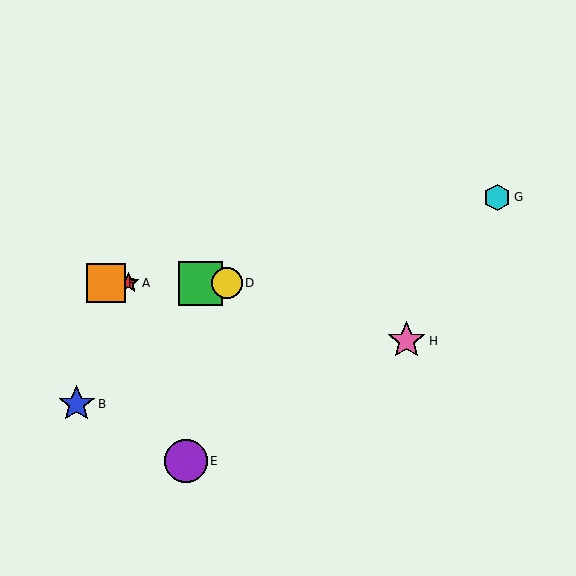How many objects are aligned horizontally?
4 objects (A, C, D, F) are aligned horizontally.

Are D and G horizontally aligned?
No, D is at y≈283 and G is at y≈197.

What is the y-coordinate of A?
Object A is at y≈283.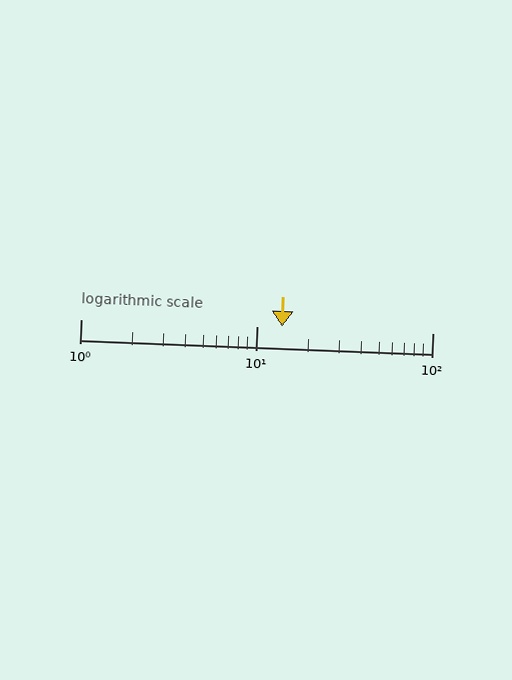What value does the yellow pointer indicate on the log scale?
The pointer indicates approximately 14.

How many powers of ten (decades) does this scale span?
The scale spans 2 decades, from 1 to 100.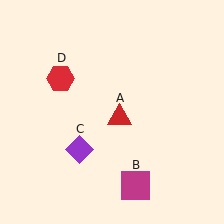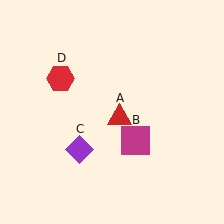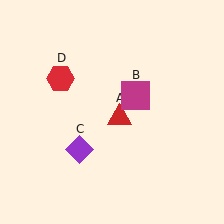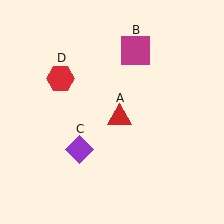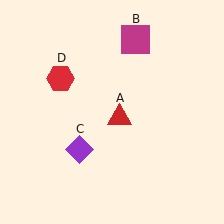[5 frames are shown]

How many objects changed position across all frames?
1 object changed position: magenta square (object B).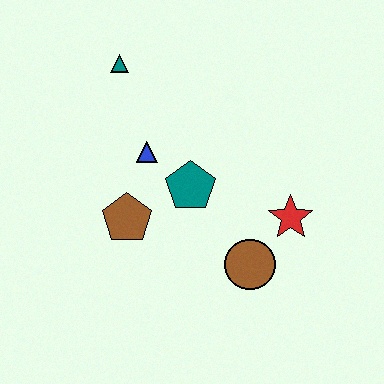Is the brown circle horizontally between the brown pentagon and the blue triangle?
No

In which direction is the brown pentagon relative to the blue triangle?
The brown pentagon is below the blue triangle.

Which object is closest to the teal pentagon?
The blue triangle is closest to the teal pentagon.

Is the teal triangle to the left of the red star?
Yes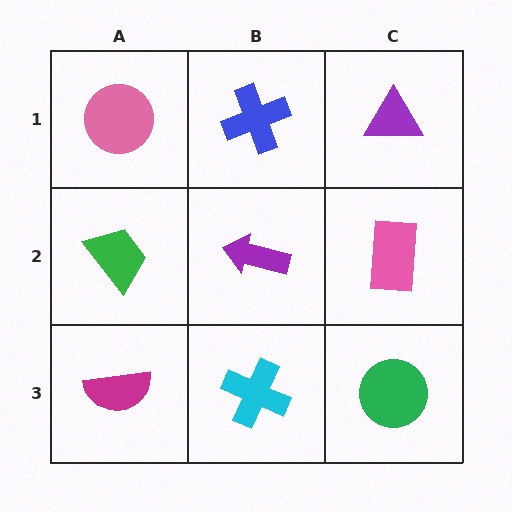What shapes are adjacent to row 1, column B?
A purple arrow (row 2, column B), a pink circle (row 1, column A), a purple triangle (row 1, column C).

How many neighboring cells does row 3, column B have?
3.